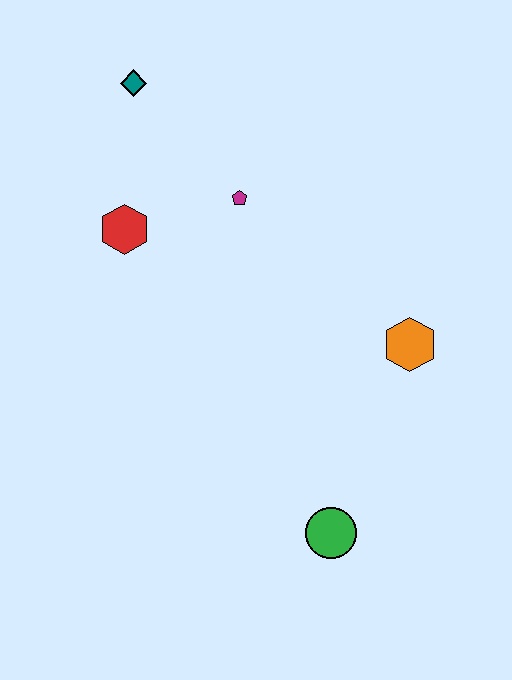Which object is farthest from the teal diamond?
The green circle is farthest from the teal diamond.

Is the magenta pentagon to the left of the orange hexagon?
Yes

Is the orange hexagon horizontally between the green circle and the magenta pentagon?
No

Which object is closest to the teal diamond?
The red hexagon is closest to the teal diamond.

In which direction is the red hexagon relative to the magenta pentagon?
The red hexagon is to the left of the magenta pentagon.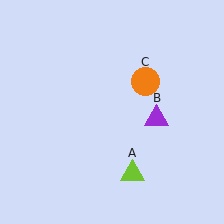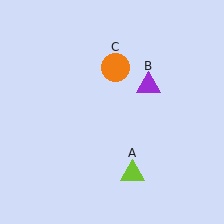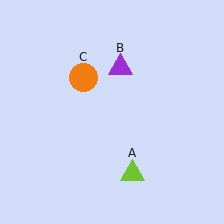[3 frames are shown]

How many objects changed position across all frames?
2 objects changed position: purple triangle (object B), orange circle (object C).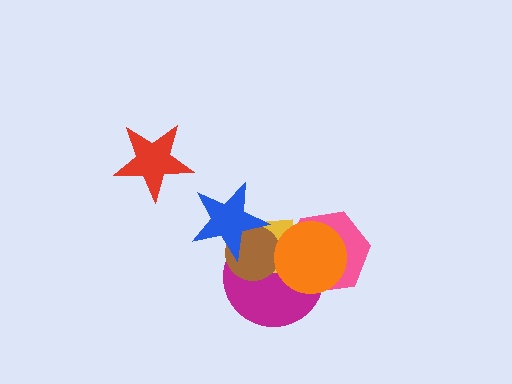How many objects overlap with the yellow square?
5 objects overlap with the yellow square.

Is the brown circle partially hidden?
Yes, it is partially covered by another shape.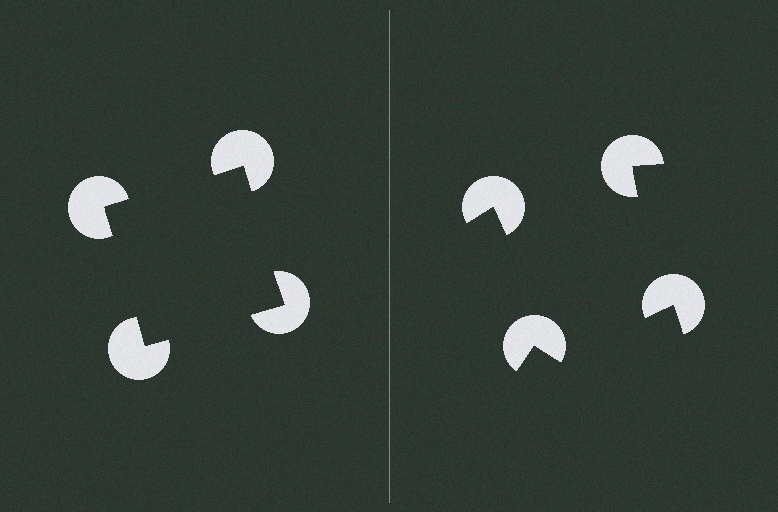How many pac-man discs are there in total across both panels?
8 — 4 on each side.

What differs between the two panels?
The pac-man discs are positioned identically on both sides; only the wedge orientations differ. On the left they align to a square; on the right they are misaligned.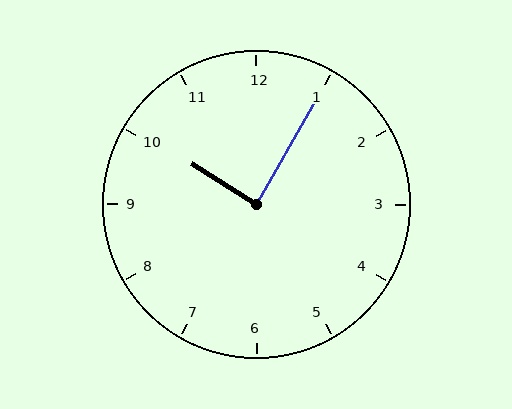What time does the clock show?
10:05.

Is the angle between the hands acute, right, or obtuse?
It is right.